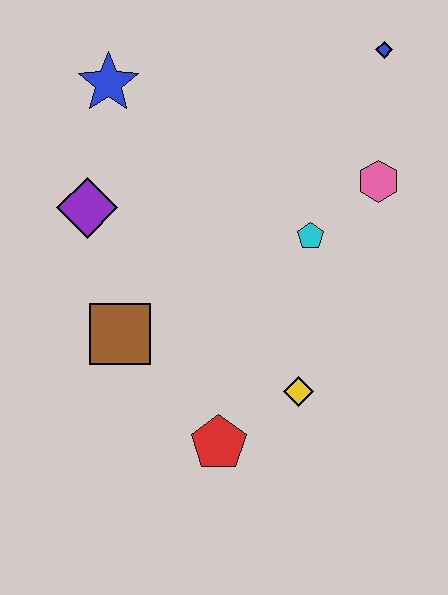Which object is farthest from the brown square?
The blue diamond is farthest from the brown square.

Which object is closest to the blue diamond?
The pink hexagon is closest to the blue diamond.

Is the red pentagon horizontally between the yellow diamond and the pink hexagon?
No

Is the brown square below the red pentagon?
No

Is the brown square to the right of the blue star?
Yes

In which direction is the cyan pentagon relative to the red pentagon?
The cyan pentagon is above the red pentagon.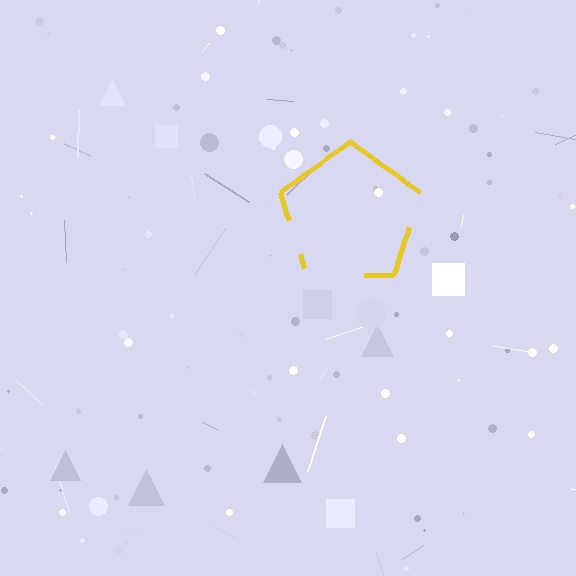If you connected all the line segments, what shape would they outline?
They would outline a pentagon.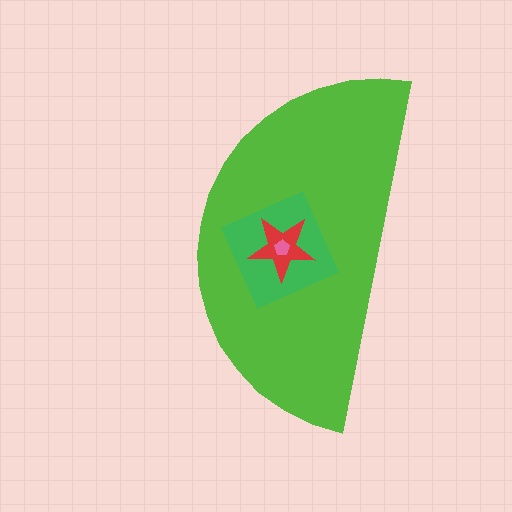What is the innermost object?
The pink pentagon.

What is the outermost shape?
The lime semicircle.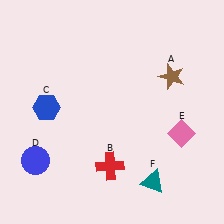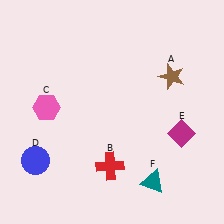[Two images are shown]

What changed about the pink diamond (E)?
In Image 1, E is pink. In Image 2, it changed to magenta.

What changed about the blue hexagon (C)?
In Image 1, C is blue. In Image 2, it changed to pink.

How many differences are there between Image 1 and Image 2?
There are 2 differences between the two images.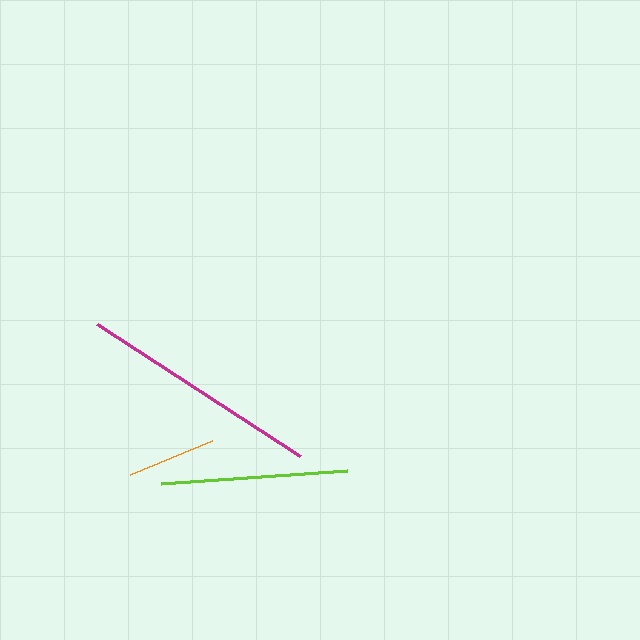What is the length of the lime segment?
The lime segment is approximately 187 pixels long.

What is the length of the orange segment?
The orange segment is approximately 88 pixels long.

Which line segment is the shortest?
The orange line is the shortest at approximately 88 pixels.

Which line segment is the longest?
The magenta line is the longest at approximately 242 pixels.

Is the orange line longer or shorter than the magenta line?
The magenta line is longer than the orange line.